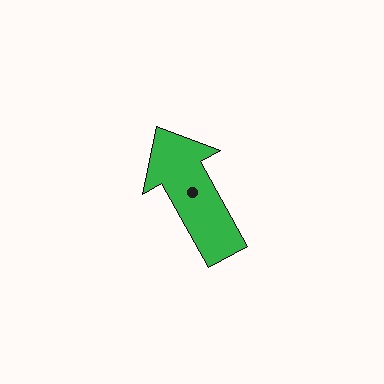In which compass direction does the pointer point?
Northwest.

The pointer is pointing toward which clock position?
Roughly 11 o'clock.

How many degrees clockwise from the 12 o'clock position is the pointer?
Approximately 331 degrees.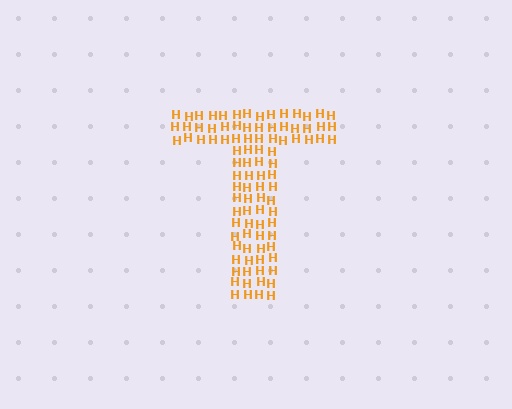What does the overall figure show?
The overall figure shows the letter T.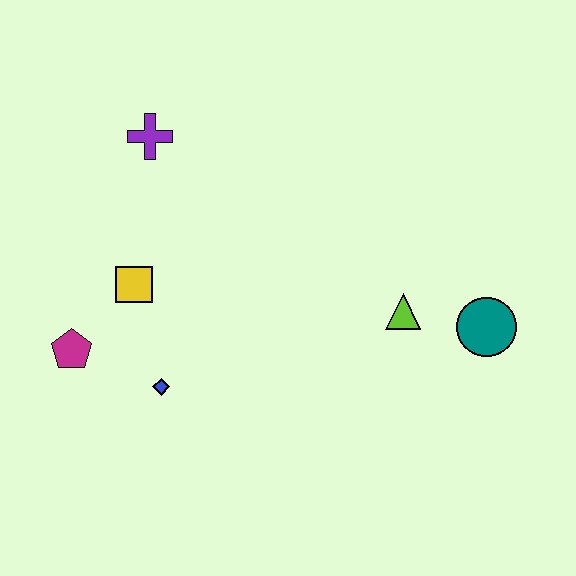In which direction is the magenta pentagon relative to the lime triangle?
The magenta pentagon is to the left of the lime triangle.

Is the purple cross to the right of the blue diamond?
No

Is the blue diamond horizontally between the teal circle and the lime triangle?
No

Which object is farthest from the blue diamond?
The teal circle is farthest from the blue diamond.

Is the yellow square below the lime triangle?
No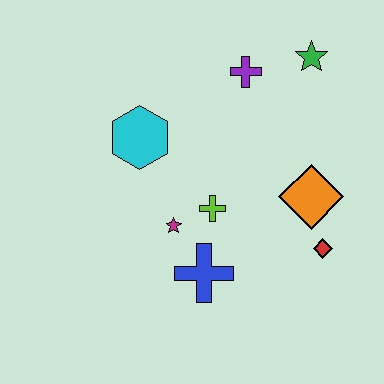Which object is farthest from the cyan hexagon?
The red diamond is farthest from the cyan hexagon.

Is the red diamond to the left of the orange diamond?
No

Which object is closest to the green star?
The purple cross is closest to the green star.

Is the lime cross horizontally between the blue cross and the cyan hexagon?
No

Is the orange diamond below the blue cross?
No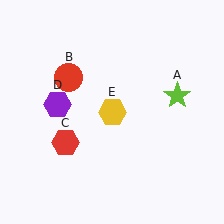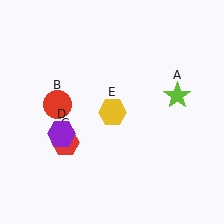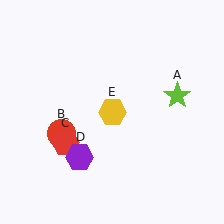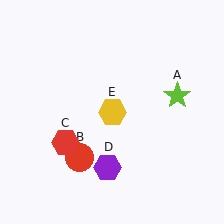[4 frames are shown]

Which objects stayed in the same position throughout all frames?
Lime star (object A) and red hexagon (object C) and yellow hexagon (object E) remained stationary.